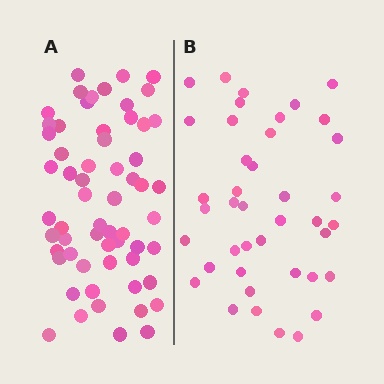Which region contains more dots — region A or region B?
Region A (the left region) has more dots.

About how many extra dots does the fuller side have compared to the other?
Region A has approximately 20 more dots than region B.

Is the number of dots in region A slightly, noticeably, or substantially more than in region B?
Region A has substantially more. The ratio is roughly 1.5 to 1.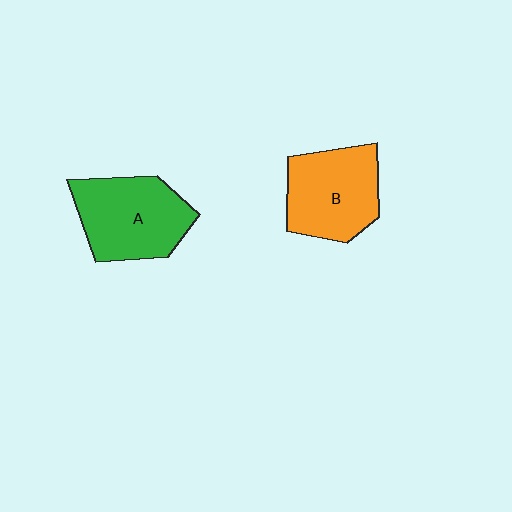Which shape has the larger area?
Shape A (green).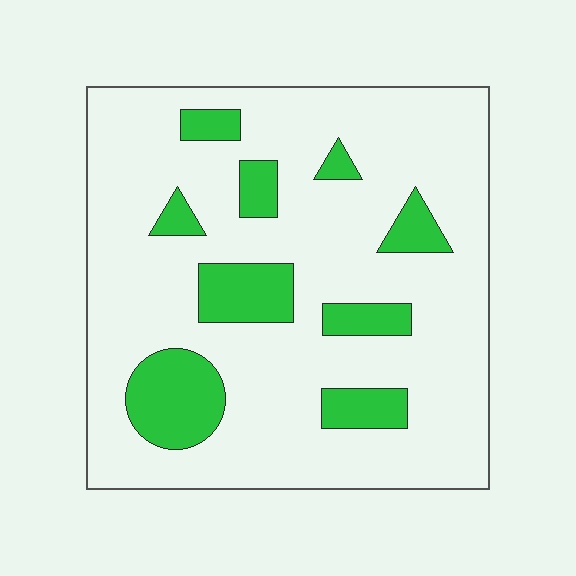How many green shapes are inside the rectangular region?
9.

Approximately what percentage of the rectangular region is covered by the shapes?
Approximately 20%.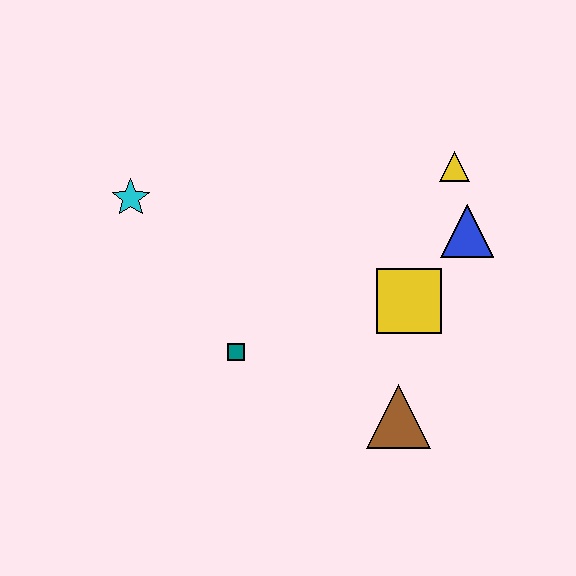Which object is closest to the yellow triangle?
The blue triangle is closest to the yellow triangle.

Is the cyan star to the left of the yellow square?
Yes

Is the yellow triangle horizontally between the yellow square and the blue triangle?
Yes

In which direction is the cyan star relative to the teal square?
The cyan star is above the teal square.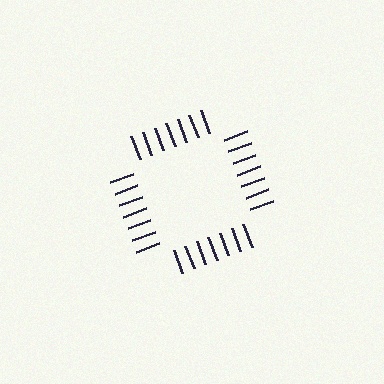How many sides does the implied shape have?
4 sides — the line-ends trace a square.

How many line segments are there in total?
28 — 7 along each of the 4 edges.